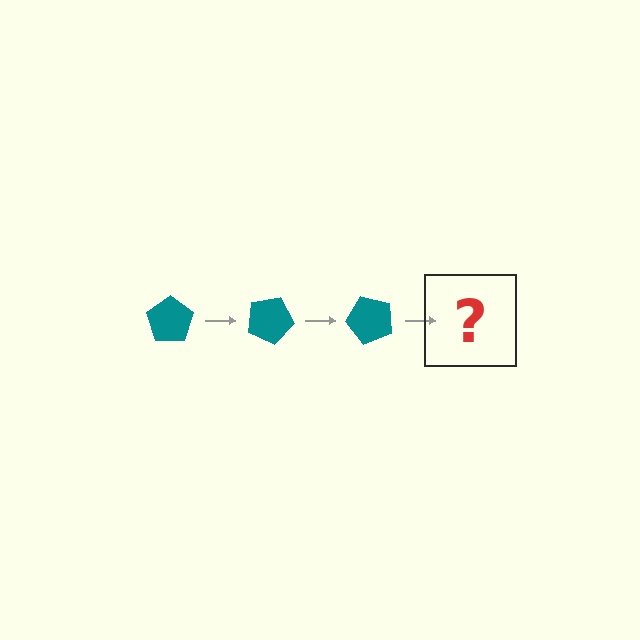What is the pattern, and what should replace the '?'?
The pattern is that the pentagon rotates 25 degrees each step. The '?' should be a teal pentagon rotated 75 degrees.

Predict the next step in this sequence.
The next step is a teal pentagon rotated 75 degrees.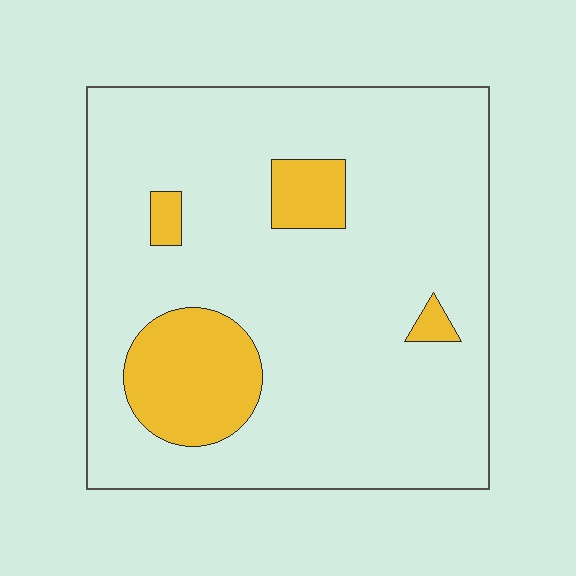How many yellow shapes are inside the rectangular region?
4.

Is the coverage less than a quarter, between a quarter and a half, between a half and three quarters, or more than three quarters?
Less than a quarter.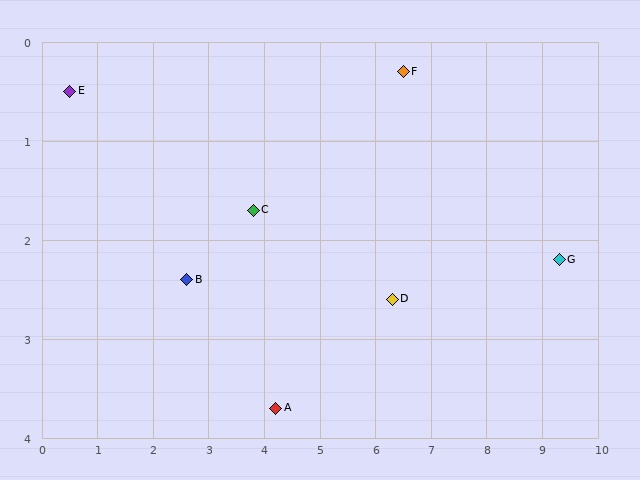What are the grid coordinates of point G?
Point G is at approximately (9.3, 2.2).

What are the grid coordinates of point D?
Point D is at approximately (6.3, 2.6).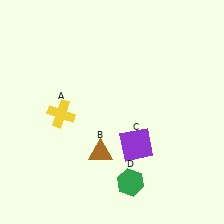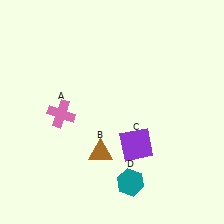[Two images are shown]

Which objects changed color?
A changed from yellow to pink. D changed from green to teal.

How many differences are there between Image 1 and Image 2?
There are 2 differences between the two images.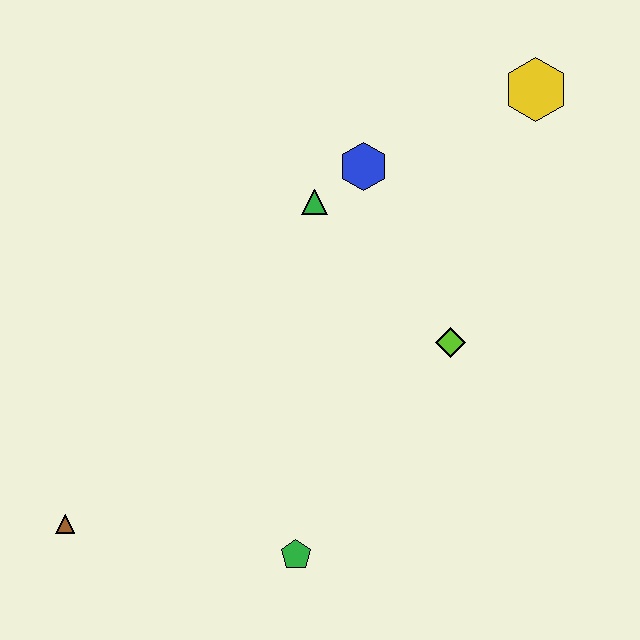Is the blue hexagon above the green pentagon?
Yes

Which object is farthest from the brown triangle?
The yellow hexagon is farthest from the brown triangle.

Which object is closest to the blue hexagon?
The green triangle is closest to the blue hexagon.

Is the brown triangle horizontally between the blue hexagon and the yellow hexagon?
No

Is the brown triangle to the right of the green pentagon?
No